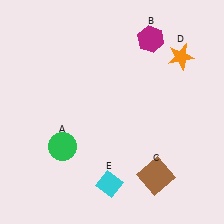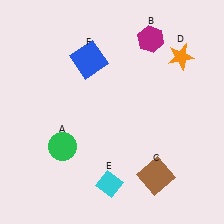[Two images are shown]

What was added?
A blue square (F) was added in Image 2.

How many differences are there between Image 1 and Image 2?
There is 1 difference between the two images.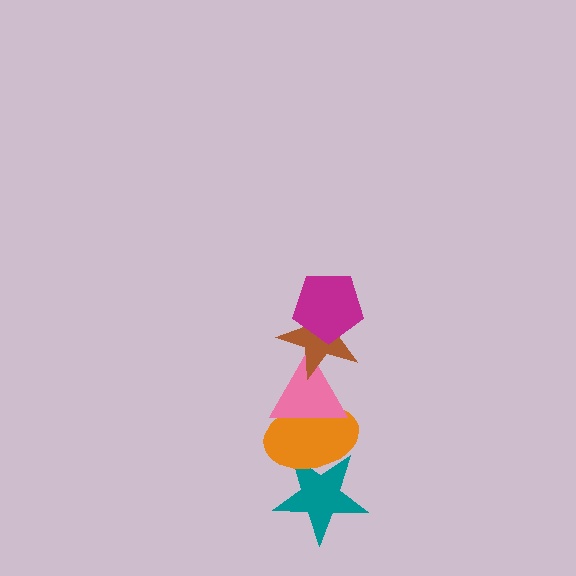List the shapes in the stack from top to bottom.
From top to bottom: the magenta pentagon, the brown star, the pink triangle, the orange ellipse, the teal star.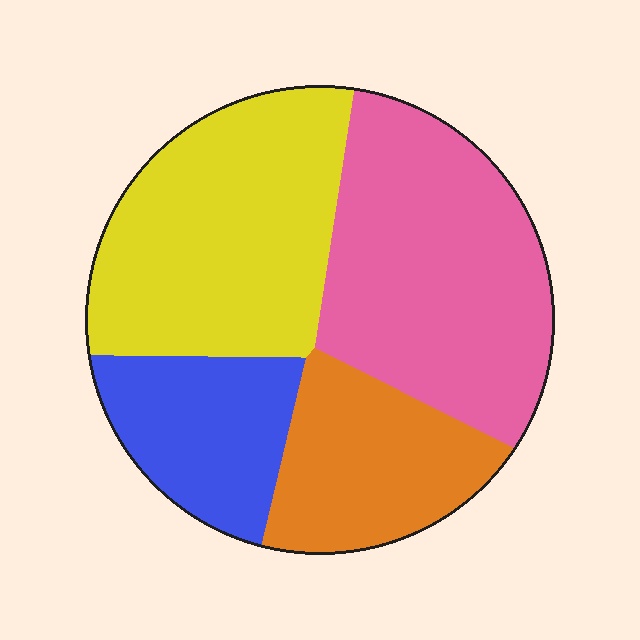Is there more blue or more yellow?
Yellow.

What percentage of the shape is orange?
Orange takes up about one sixth (1/6) of the shape.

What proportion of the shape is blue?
Blue takes up about one sixth (1/6) of the shape.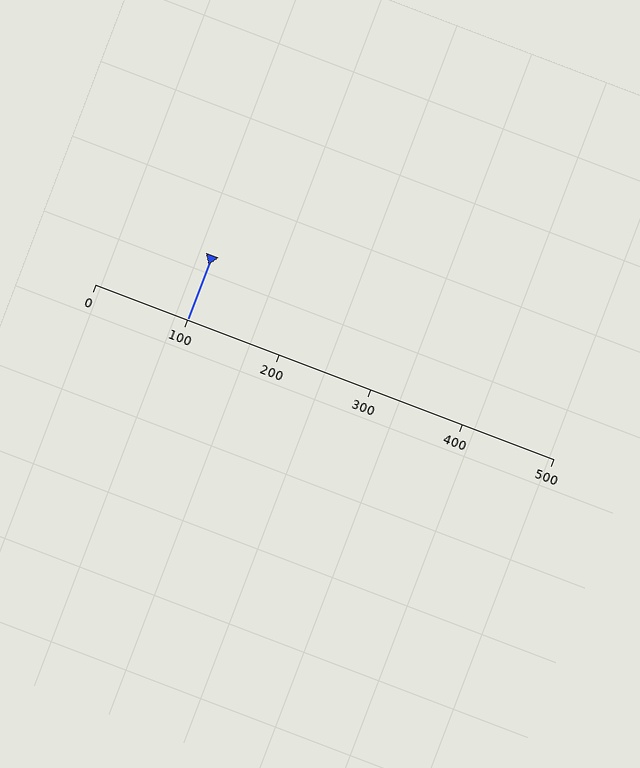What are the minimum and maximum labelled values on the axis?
The axis runs from 0 to 500.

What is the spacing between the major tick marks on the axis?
The major ticks are spaced 100 apart.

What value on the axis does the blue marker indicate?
The marker indicates approximately 100.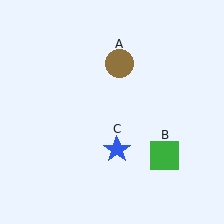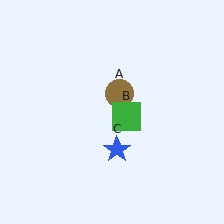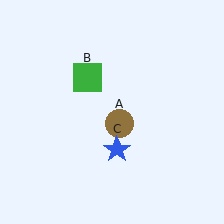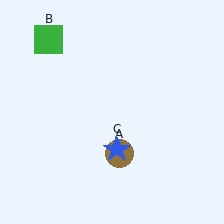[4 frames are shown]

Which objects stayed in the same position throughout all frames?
Blue star (object C) remained stationary.